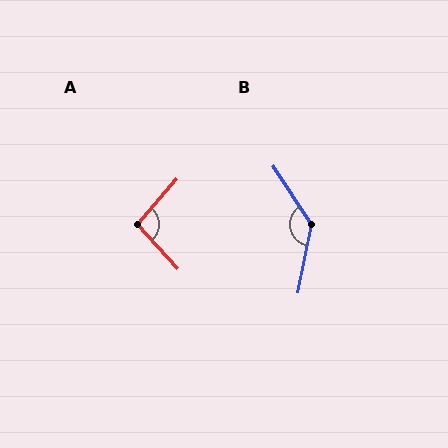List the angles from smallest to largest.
A (96°), B (136°).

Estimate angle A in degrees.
Approximately 96 degrees.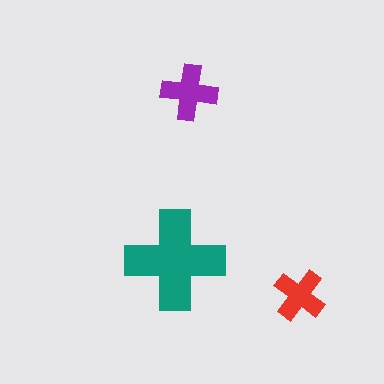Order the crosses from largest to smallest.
the teal one, the purple one, the red one.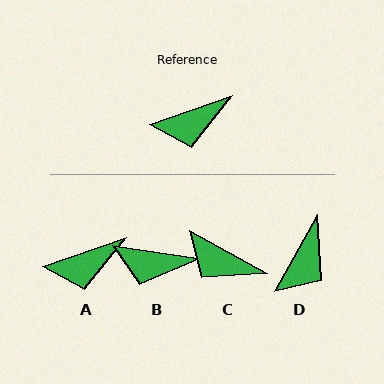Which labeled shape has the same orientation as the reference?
A.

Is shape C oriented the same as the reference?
No, it is off by about 48 degrees.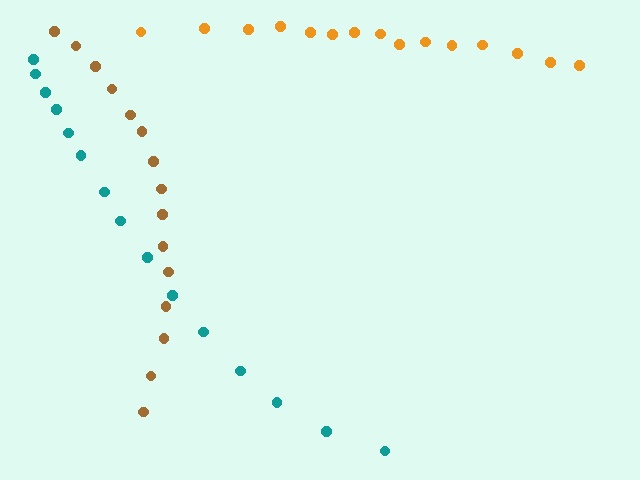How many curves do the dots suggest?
There are 3 distinct paths.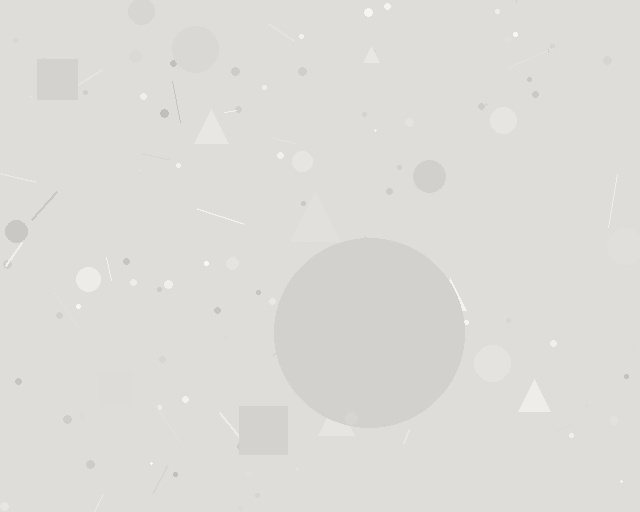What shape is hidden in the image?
A circle is hidden in the image.